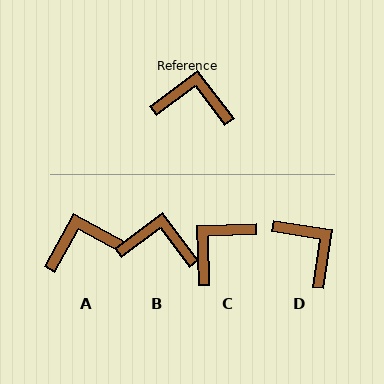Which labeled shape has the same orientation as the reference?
B.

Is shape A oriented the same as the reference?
No, it is off by about 24 degrees.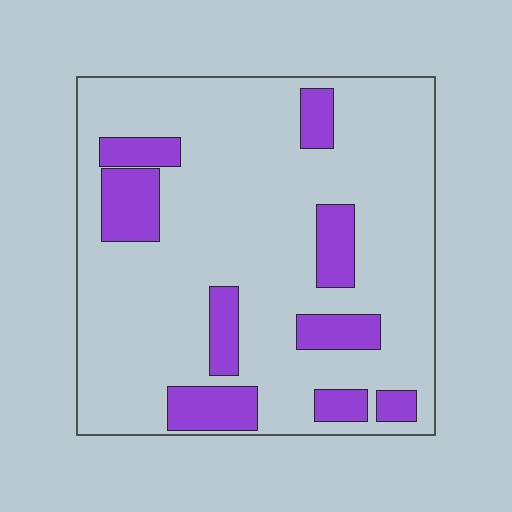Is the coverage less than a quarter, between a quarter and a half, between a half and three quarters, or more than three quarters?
Less than a quarter.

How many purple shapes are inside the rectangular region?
9.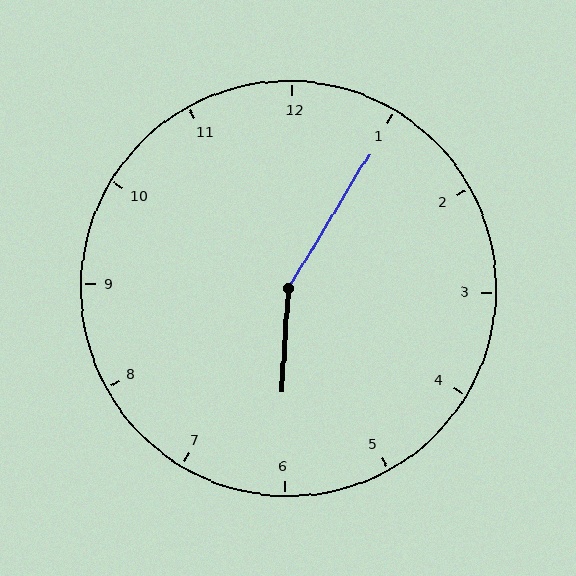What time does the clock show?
6:05.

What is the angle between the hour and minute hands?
Approximately 152 degrees.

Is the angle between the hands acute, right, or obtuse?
It is obtuse.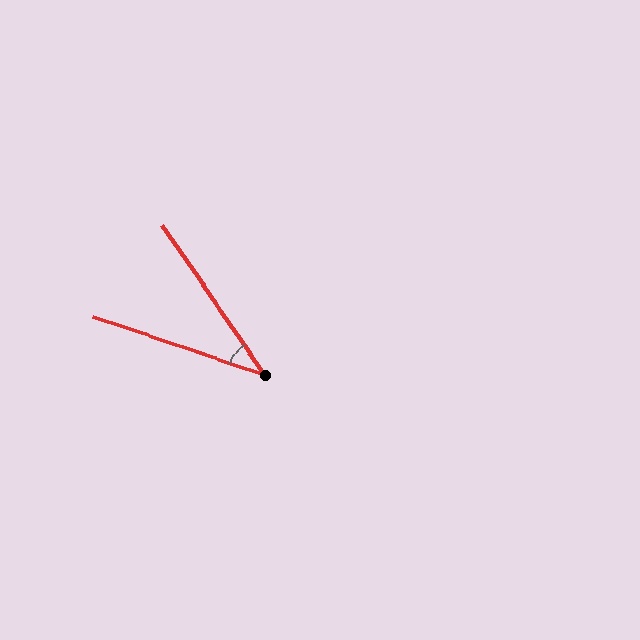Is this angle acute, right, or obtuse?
It is acute.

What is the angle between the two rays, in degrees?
Approximately 37 degrees.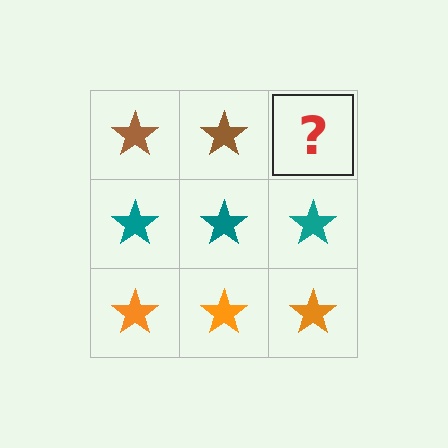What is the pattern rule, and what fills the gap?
The rule is that each row has a consistent color. The gap should be filled with a brown star.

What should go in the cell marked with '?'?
The missing cell should contain a brown star.